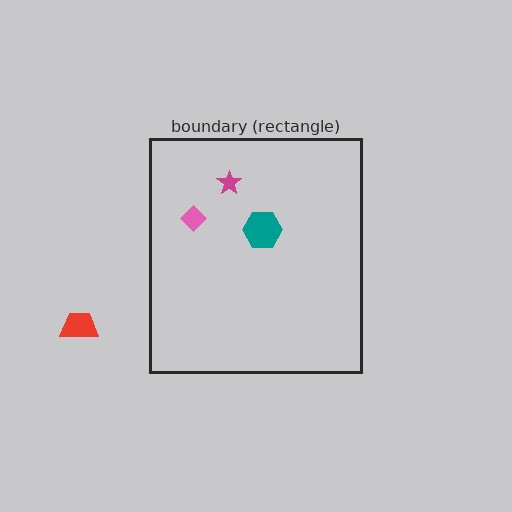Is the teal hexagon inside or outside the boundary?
Inside.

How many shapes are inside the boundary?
3 inside, 1 outside.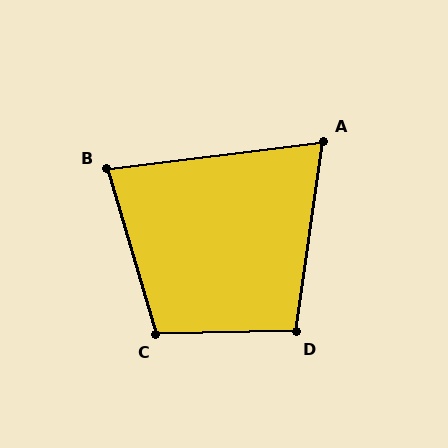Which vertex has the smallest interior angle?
A, at approximately 75 degrees.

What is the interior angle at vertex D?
Approximately 99 degrees (obtuse).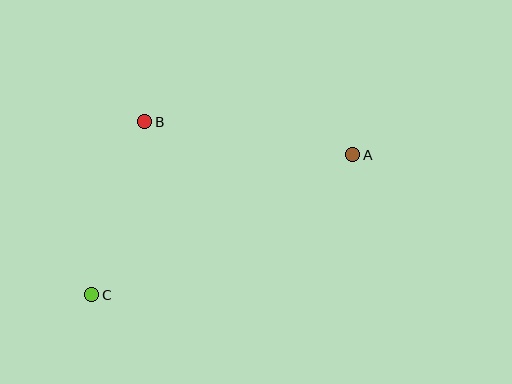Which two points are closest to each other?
Points B and C are closest to each other.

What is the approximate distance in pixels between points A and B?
The distance between A and B is approximately 211 pixels.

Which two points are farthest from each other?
Points A and C are farthest from each other.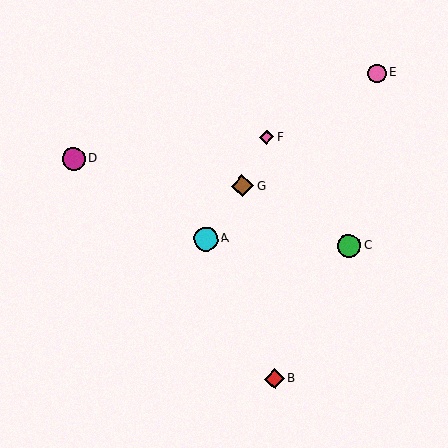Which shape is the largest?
The cyan circle (labeled A) is the largest.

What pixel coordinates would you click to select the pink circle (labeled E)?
Click at (377, 73) to select the pink circle E.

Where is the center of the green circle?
The center of the green circle is at (349, 246).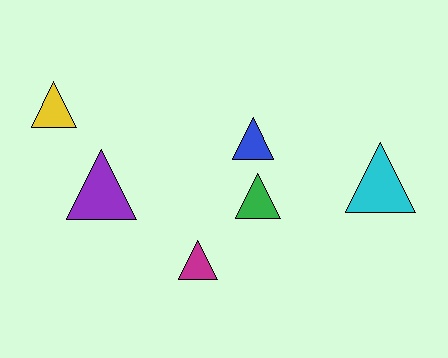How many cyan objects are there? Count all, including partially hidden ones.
There is 1 cyan object.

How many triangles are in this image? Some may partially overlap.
There are 6 triangles.